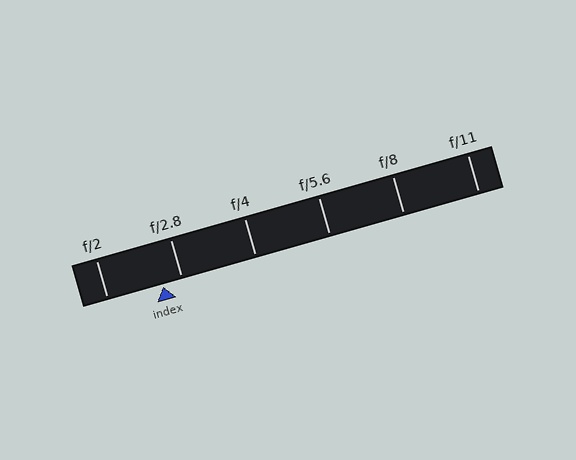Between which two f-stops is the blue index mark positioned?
The index mark is between f/2 and f/2.8.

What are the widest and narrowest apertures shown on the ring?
The widest aperture shown is f/2 and the narrowest is f/11.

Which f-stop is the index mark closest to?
The index mark is closest to f/2.8.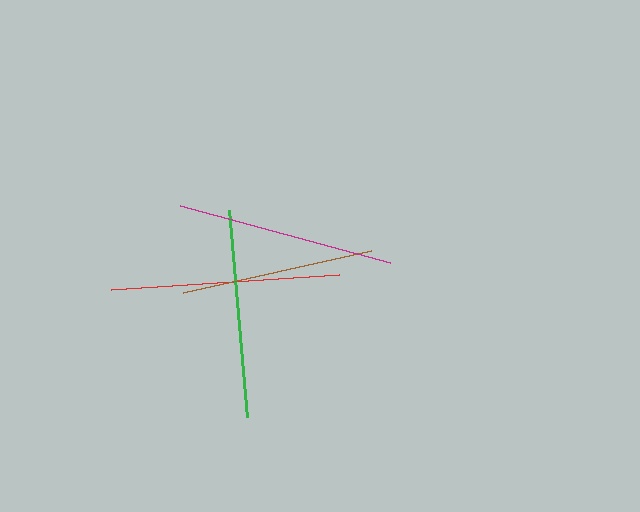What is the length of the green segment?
The green segment is approximately 209 pixels long.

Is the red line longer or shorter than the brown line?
The red line is longer than the brown line.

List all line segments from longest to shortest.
From longest to shortest: red, magenta, green, brown.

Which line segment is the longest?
The red line is the longest at approximately 228 pixels.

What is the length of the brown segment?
The brown segment is approximately 192 pixels long.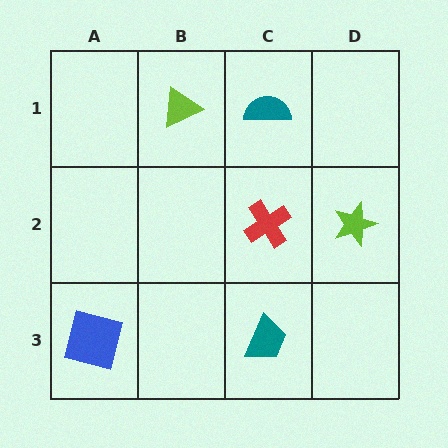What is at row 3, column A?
A blue square.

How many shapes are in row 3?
2 shapes.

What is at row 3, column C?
A teal trapezoid.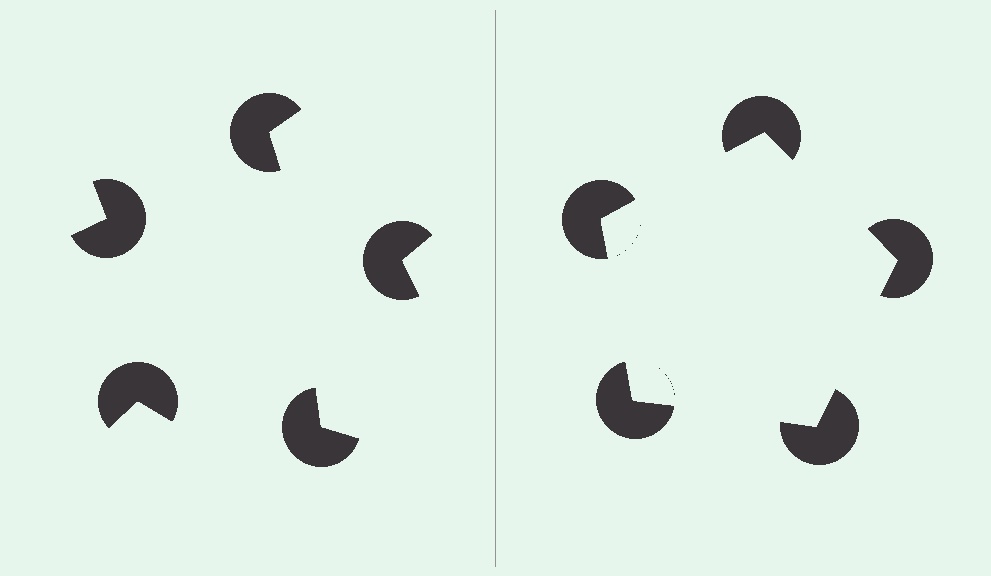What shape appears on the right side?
An illusory pentagon.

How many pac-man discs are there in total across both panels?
10 — 5 on each side.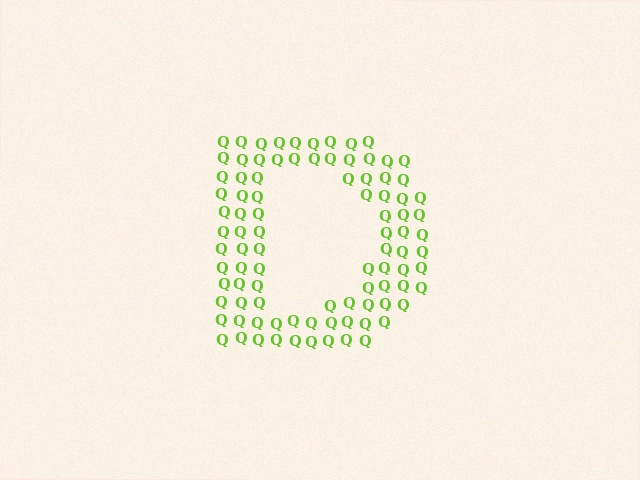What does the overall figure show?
The overall figure shows the letter D.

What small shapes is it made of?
It is made of small letter Q's.